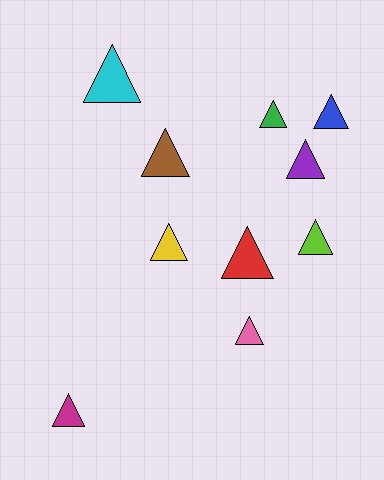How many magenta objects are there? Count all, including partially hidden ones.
There is 1 magenta object.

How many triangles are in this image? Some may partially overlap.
There are 10 triangles.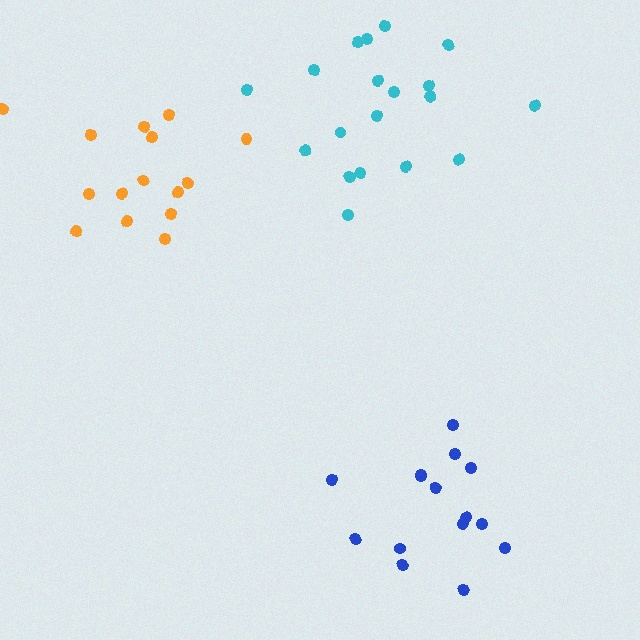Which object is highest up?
The cyan cluster is topmost.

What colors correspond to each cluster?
The clusters are colored: cyan, blue, orange.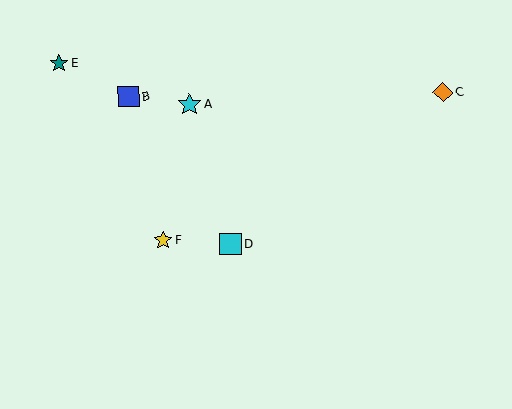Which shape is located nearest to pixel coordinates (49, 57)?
The teal star (labeled E) at (59, 63) is nearest to that location.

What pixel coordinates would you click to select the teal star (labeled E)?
Click at (59, 63) to select the teal star E.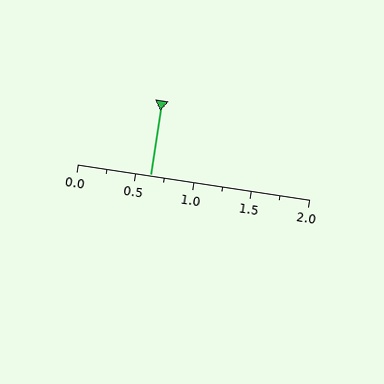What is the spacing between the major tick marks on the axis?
The major ticks are spaced 0.5 apart.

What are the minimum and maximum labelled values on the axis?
The axis runs from 0.0 to 2.0.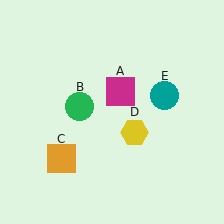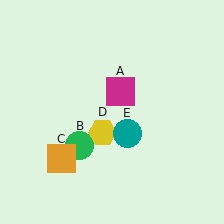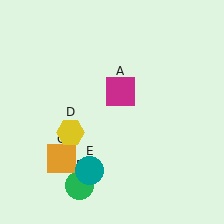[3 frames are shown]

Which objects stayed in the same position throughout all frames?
Magenta square (object A) and orange square (object C) remained stationary.